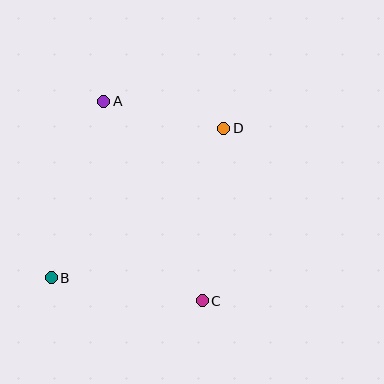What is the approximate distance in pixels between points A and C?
The distance between A and C is approximately 223 pixels.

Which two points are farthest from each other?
Points B and D are farthest from each other.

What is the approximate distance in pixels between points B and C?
The distance between B and C is approximately 153 pixels.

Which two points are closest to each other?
Points A and D are closest to each other.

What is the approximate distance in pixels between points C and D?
The distance between C and D is approximately 174 pixels.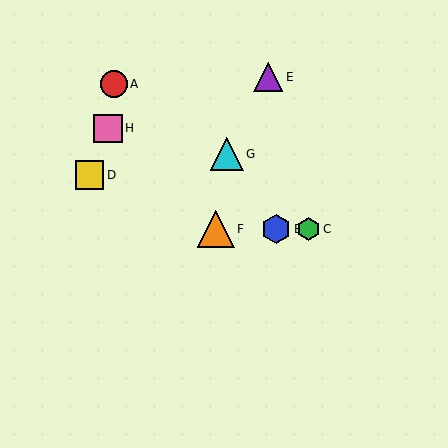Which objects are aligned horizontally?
Objects B, C, F are aligned horizontally.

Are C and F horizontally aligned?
Yes, both are at y≈229.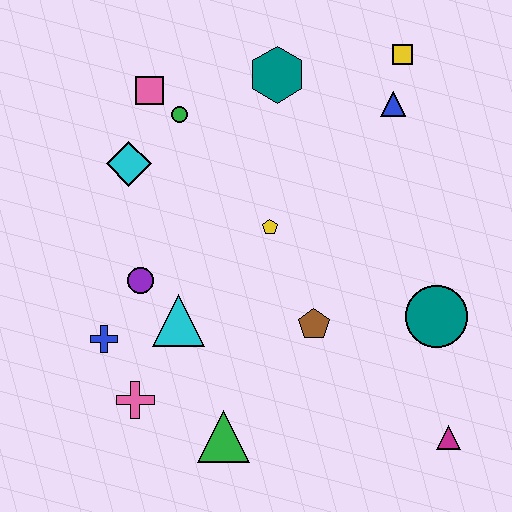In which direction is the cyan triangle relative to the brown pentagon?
The cyan triangle is to the left of the brown pentagon.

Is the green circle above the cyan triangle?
Yes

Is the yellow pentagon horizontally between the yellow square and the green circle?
Yes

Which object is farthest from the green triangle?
The yellow square is farthest from the green triangle.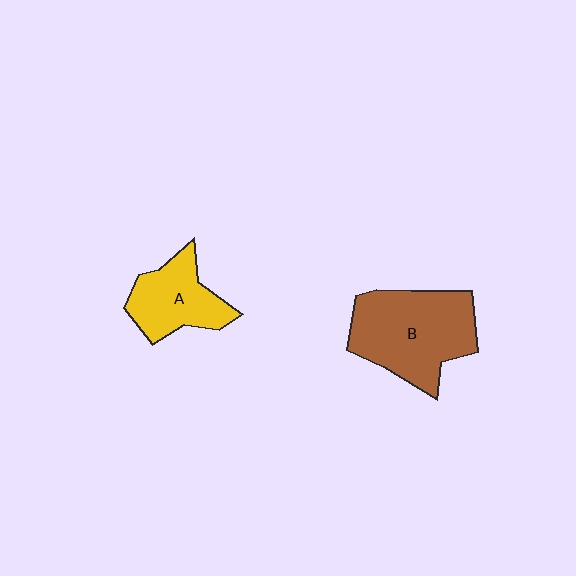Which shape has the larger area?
Shape B (brown).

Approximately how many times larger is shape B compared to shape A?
Approximately 1.6 times.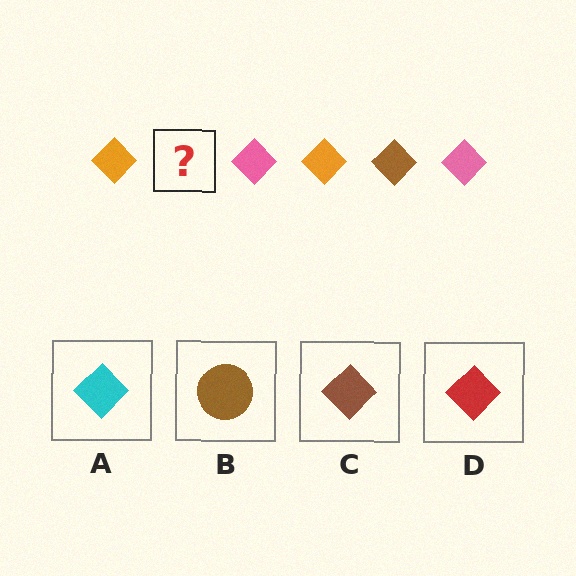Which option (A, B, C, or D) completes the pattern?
C.